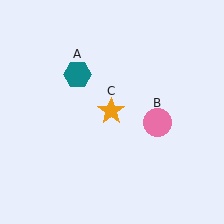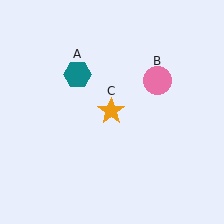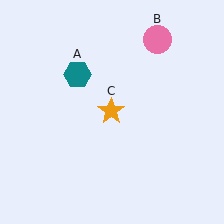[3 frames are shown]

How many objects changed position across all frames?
1 object changed position: pink circle (object B).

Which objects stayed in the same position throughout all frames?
Teal hexagon (object A) and orange star (object C) remained stationary.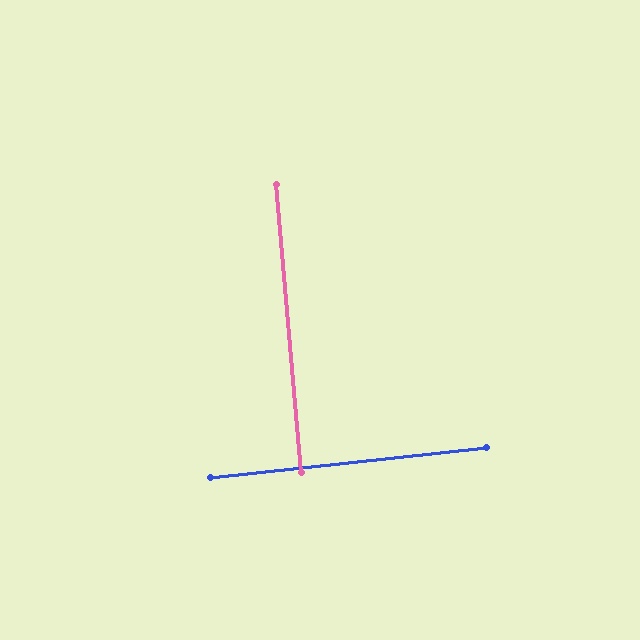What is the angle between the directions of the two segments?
Approximately 89 degrees.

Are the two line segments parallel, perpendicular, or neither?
Perpendicular — they meet at approximately 89°.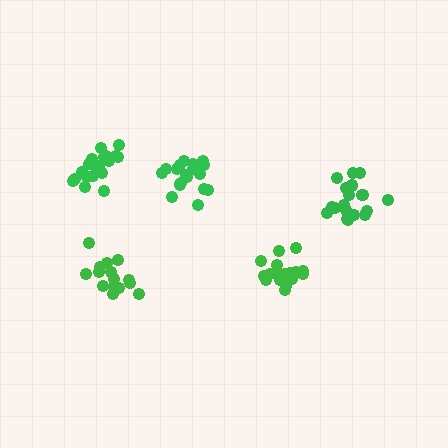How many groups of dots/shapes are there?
There are 5 groups.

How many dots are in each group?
Group 1: 15 dots, Group 2: 20 dots, Group 3: 17 dots, Group 4: 19 dots, Group 5: 19 dots (90 total).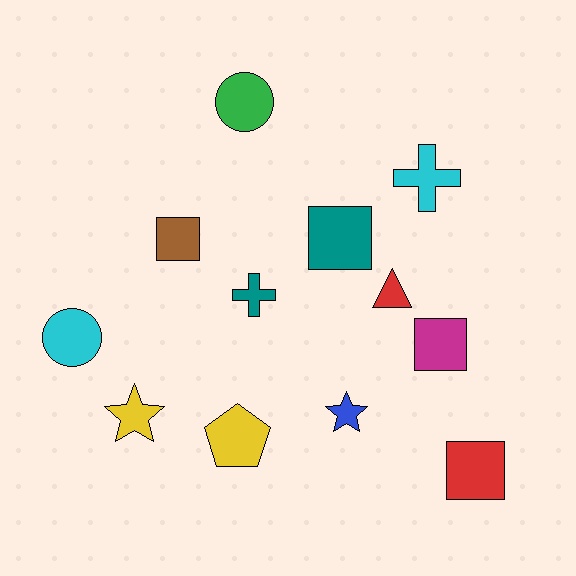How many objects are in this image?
There are 12 objects.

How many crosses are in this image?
There are 2 crosses.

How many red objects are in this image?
There are 2 red objects.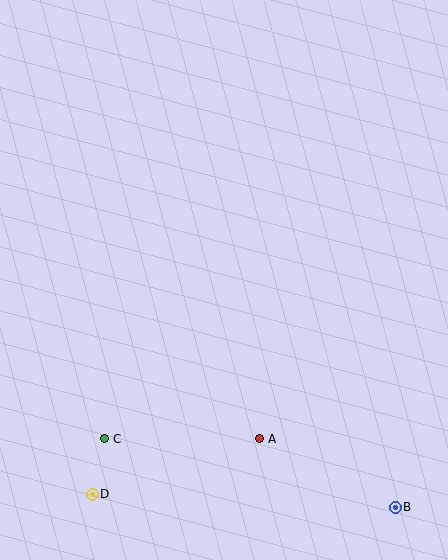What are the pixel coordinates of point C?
Point C is at (105, 439).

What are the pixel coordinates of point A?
Point A is at (260, 439).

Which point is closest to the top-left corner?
Point C is closest to the top-left corner.